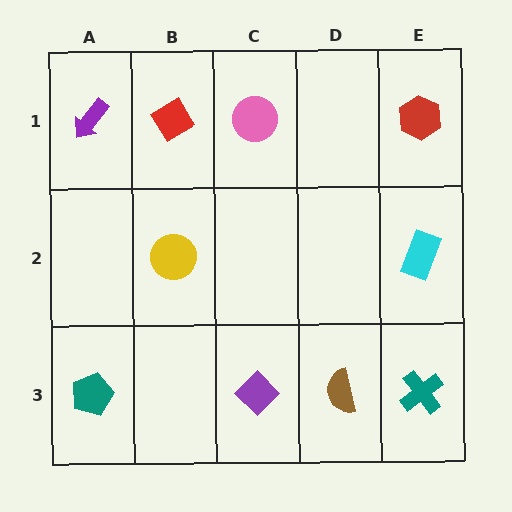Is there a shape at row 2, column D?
No, that cell is empty.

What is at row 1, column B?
A red diamond.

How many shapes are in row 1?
4 shapes.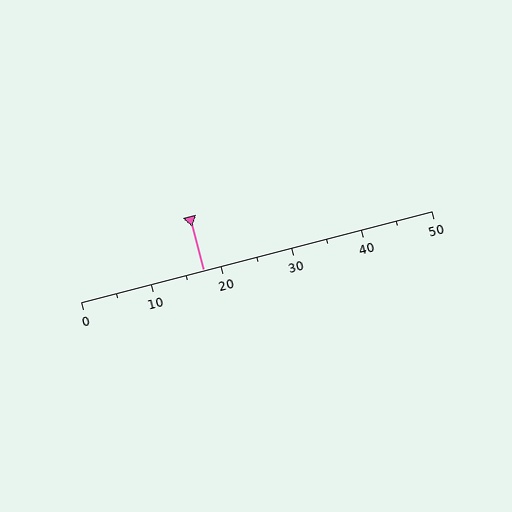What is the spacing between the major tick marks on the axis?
The major ticks are spaced 10 apart.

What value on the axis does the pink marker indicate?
The marker indicates approximately 17.5.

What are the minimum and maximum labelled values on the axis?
The axis runs from 0 to 50.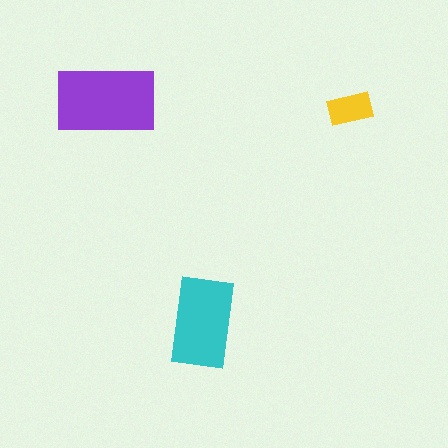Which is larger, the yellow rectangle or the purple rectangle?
The purple one.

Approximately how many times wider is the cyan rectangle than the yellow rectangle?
About 2 times wider.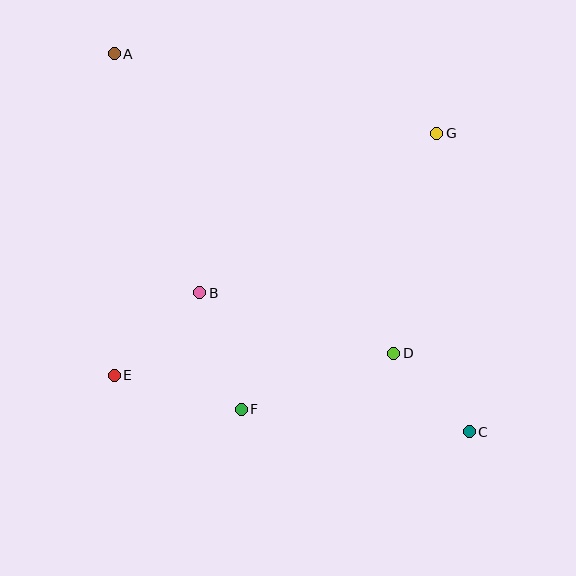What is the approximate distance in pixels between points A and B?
The distance between A and B is approximately 254 pixels.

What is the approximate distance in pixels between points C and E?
The distance between C and E is approximately 360 pixels.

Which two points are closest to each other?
Points C and D are closest to each other.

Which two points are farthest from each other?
Points A and C are farthest from each other.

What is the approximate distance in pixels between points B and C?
The distance between B and C is approximately 303 pixels.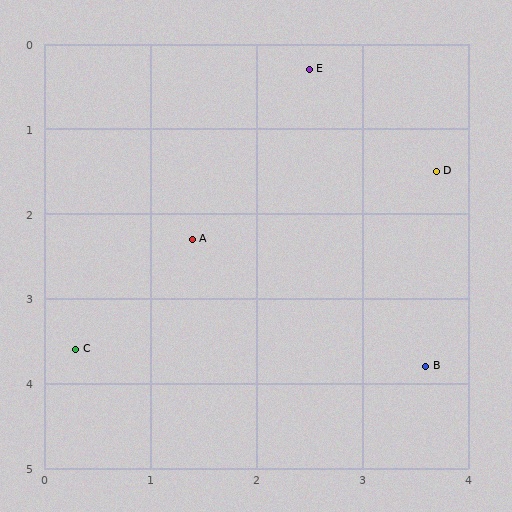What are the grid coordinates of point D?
Point D is at approximately (3.7, 1.5).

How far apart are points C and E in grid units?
Points C and E are about 4.0 grid units apart.